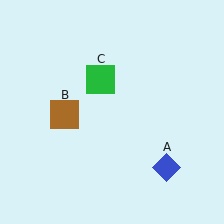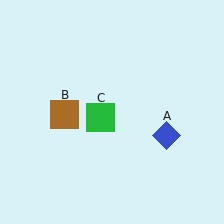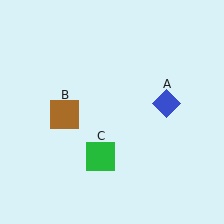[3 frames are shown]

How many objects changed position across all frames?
2 objects changed position: blue diamond (object A), green square (object C).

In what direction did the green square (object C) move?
The green square (object C) moved down.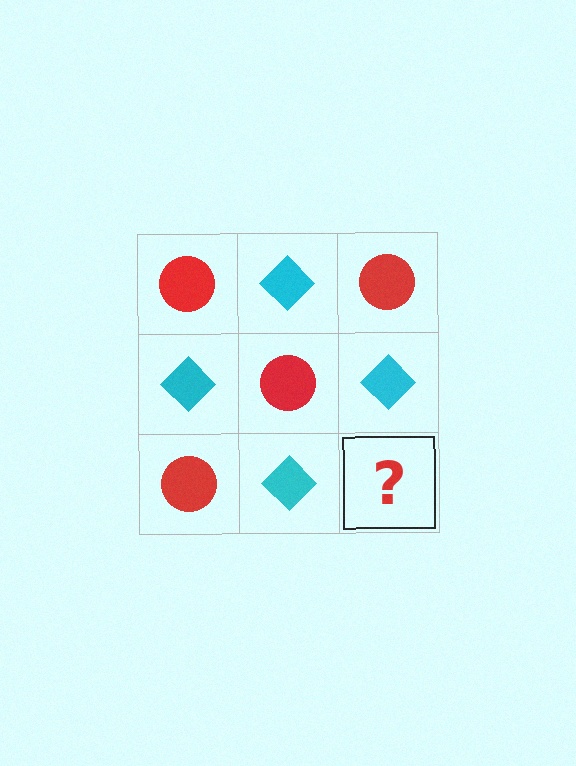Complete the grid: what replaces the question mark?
The question mark should be replaced with a red circle.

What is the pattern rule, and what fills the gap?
The rule is that it alternates red circle and cyan diamond in a checkerboard pattern. The gap should be filled with a red circle.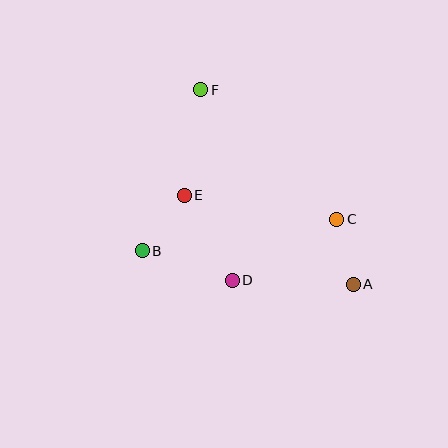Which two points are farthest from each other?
Points A and F are farthest from each other.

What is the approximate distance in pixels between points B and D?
The distance between B and D is approximately 95 pixels.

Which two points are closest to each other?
Points A and C are closest to each other.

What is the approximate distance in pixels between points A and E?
The distance between A and E is approximately 191 pixels.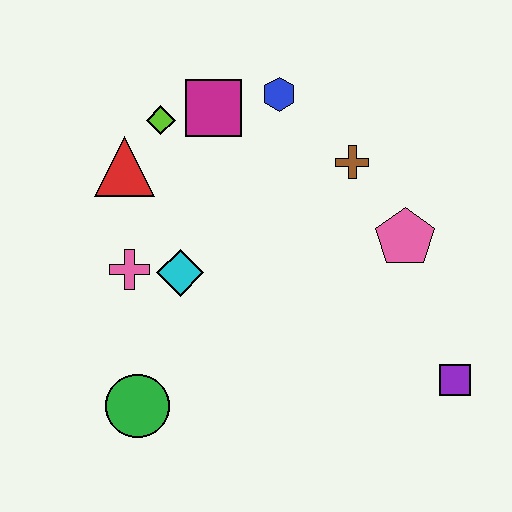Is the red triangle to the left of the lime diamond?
Yes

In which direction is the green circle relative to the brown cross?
The green circle is below the brown cross.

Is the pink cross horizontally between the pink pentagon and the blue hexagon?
No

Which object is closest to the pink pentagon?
The brown cross is closest to the pink pentagon.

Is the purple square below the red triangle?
Yes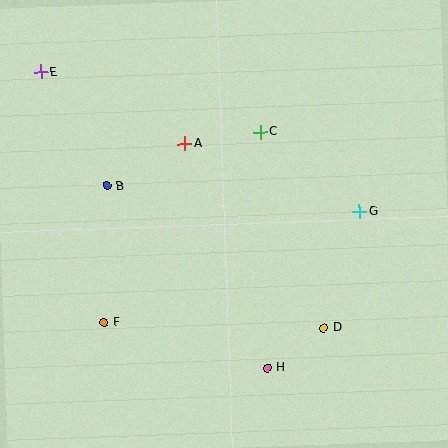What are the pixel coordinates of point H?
Point H is at (267, 368).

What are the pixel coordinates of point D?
Point D is at (323, 328).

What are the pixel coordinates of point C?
Point C is at (260, 132).